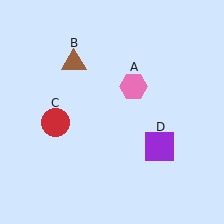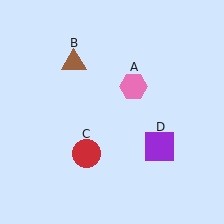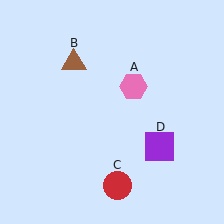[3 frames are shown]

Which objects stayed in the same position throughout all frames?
Pink hexagon (object A) and brown triangle (object B) and purple square (object D) remained stationary.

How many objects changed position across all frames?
1 object changed position: red circle (object C).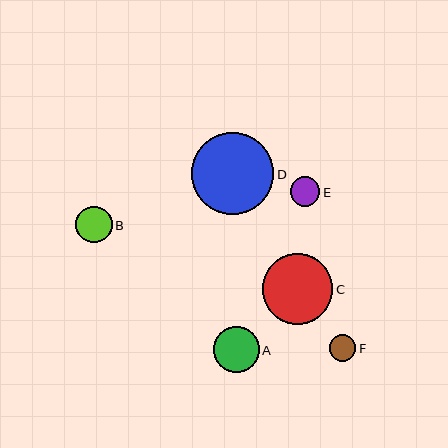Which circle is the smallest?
Circle F is the smallest with a size of approximately 27 pixels.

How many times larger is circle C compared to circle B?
Circle C is approximately 2.0 times the size of circle B.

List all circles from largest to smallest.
From largest to smallest: D, C, A, B, E, F.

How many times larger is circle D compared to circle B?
Circle D is approximately 2.3 times the size of circle B.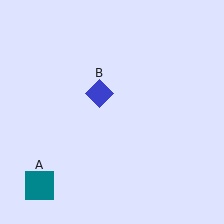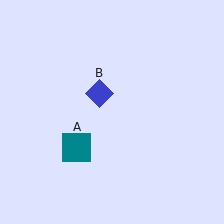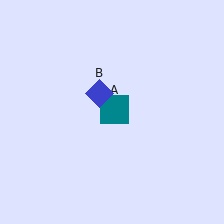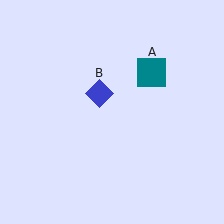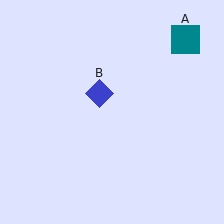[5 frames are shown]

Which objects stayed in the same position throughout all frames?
Blue diamond (object B) remained stationary.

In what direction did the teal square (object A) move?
The teal square (object A) moved up and to the right.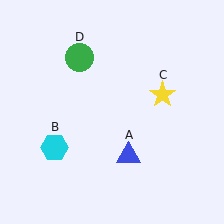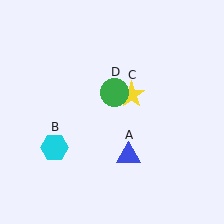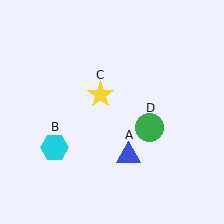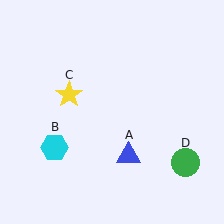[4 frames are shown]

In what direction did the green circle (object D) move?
The green circle (object D) moved down and to the right.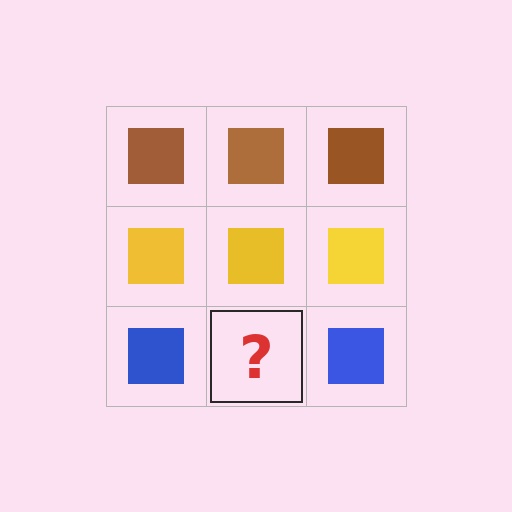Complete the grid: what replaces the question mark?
The question mark should be replaced with a blue square.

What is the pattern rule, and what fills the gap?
The rule is that each row has a consistent color. The gap should be filled with a blue square.